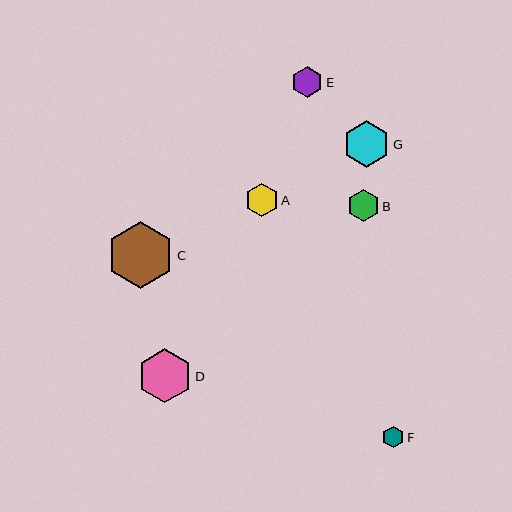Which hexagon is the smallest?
Hexagon F is the smallest with a size of approximately 21 pixels.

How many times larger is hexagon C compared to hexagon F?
Hexagon C is approximately 3.1 times the size of hexagon F.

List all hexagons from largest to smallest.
From largest to smallest: C, D, G, A, B, E, F.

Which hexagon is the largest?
Hexagon C is the largest with a size of approximately 67 pixels.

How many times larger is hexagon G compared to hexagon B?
Hexagon G is approximately 1.5 times the size of hexagon B.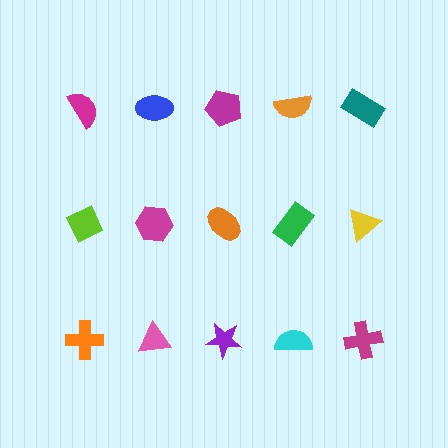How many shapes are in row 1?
5 shapes.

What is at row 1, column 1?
A magenta semicircle.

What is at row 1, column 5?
A teal rectangle.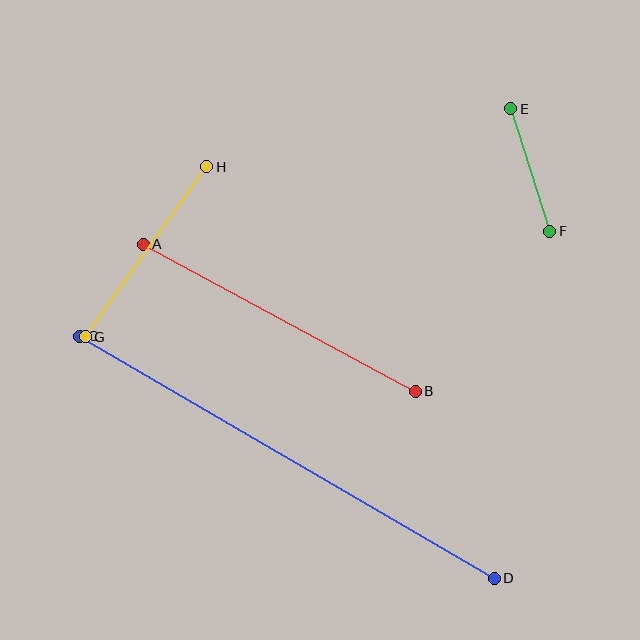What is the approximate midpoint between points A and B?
The midpoint is at approximately (279, 318) pixels.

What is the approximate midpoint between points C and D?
The midpoint is at approximately (287, 457) pixels.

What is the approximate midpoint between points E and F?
The midpoint is at approximately (530, 170) pixels.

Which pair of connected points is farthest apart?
Points C and D are farthest apart.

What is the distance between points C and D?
The distance is approximately 480 pixels.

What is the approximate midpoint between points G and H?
The midpoint is at approximately (146, 252) pixels.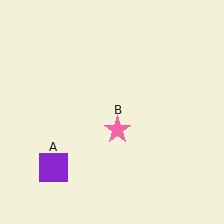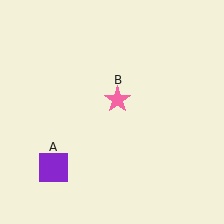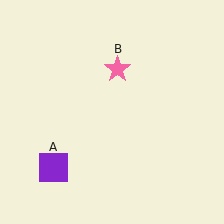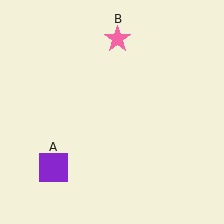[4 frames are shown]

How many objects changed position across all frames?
1 object changed position: pink star (object B).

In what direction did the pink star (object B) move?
The pink star (object B) moved up.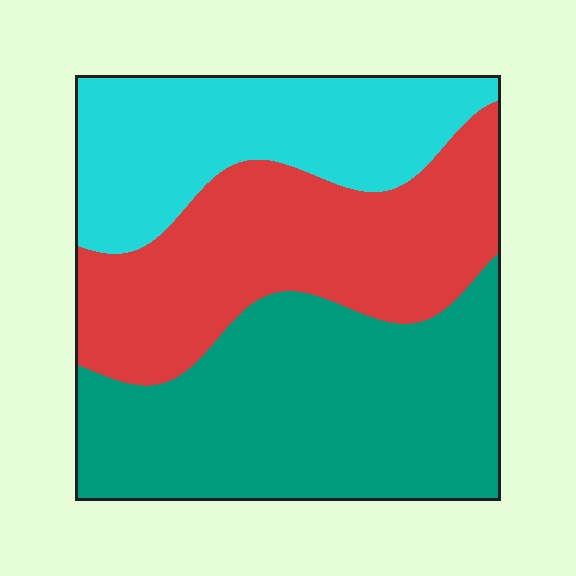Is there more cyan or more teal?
Teal.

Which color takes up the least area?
Cyan, at roughly 25%.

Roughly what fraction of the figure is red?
Red covers around 35% of the figure.